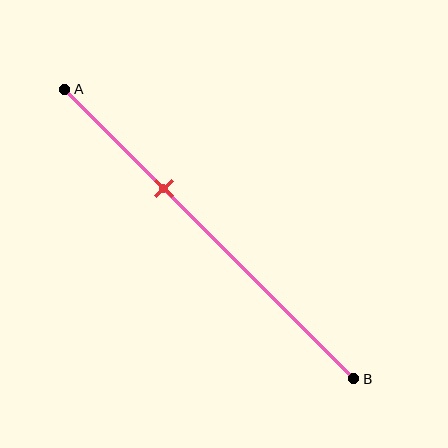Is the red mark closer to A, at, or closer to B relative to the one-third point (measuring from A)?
The red mark is approximately at the one-third point of segment AB.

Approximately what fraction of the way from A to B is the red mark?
The red mark is approximately 35% of the way from A to B.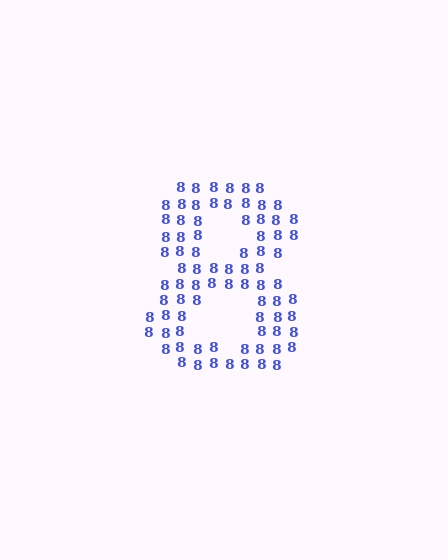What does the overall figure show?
The overall figure shows the digit 8.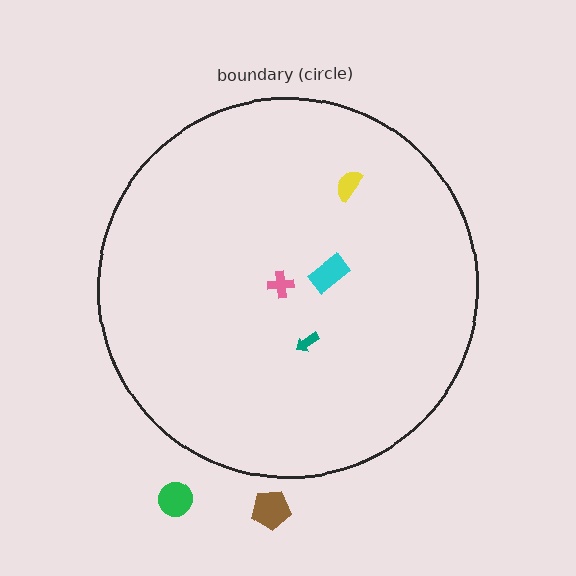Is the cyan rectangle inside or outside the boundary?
Inside.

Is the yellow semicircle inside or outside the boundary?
Inside.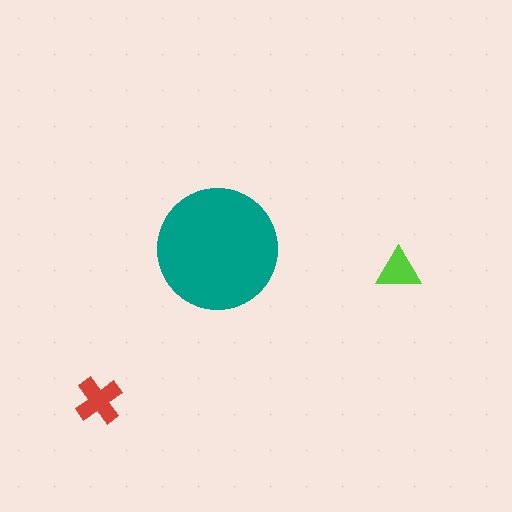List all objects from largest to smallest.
The teal circle, the red cross, the lime triangle.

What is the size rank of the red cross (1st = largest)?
2nd.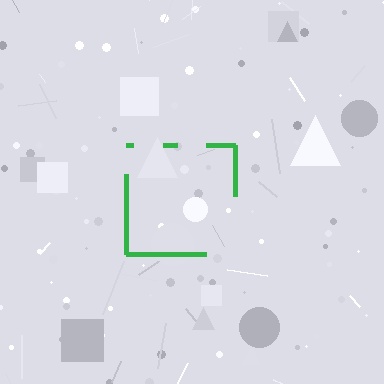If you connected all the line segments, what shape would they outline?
They would outline a square.